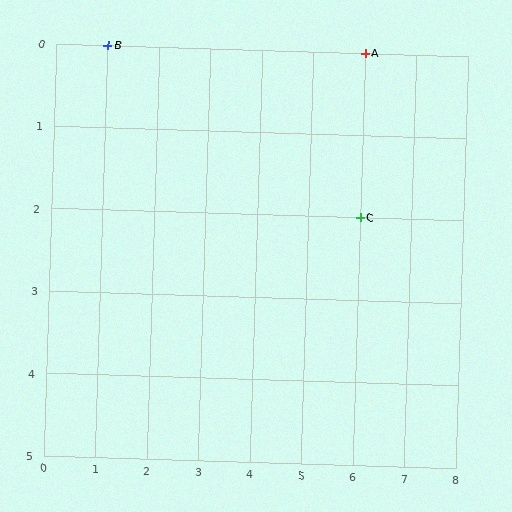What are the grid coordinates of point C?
Point C is at grid coordinates (6, 2).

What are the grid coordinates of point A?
Point A is at grid coordinates (6, 0).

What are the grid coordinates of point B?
Point B is at grid coordinates (1, 0).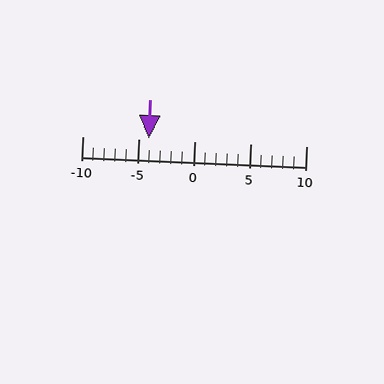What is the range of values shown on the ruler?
The ruler shows values from -10 to 10.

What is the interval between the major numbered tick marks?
The major tick marks are spaced 5 units apart.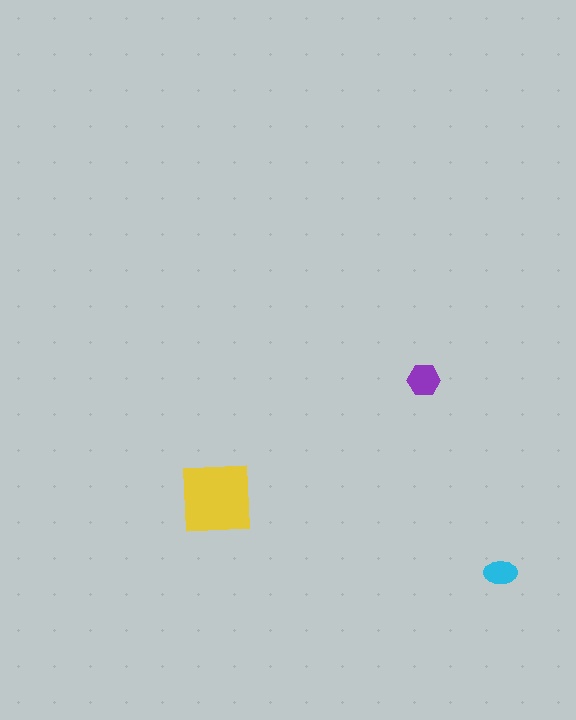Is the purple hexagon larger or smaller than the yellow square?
Smaller.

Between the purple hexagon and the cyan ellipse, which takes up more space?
The purple hexagon.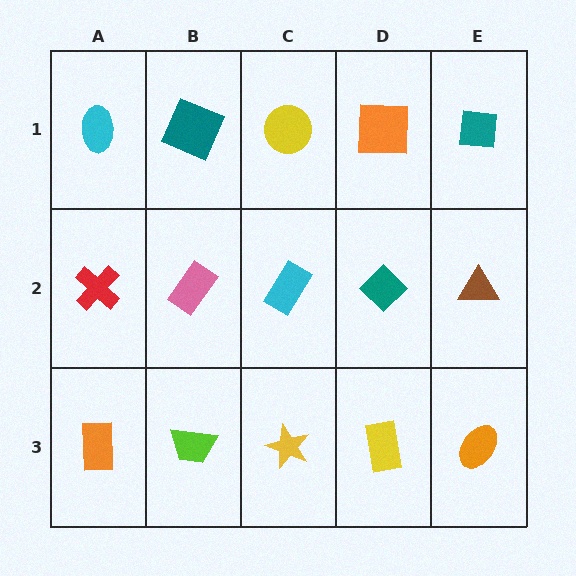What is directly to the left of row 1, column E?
An orange square.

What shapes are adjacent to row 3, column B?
A pink rectangle (row 2, column B), an orange rectangle (row 3, column A), a yellow star (row 3, column C).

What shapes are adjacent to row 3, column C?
A cyan rectangle (row 2, column C), a lime trapezoid (row 3, column B), a yellow rectangle (row 3, column D).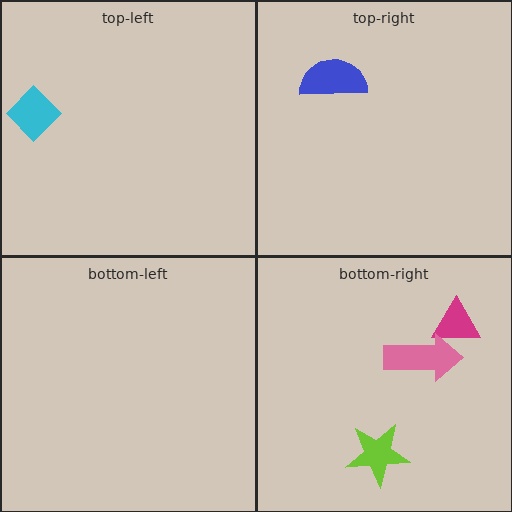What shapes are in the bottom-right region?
The lime star, the magenta triangle, the pink arrow.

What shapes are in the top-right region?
The blue semicircle.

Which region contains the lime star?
The bottom-right region.